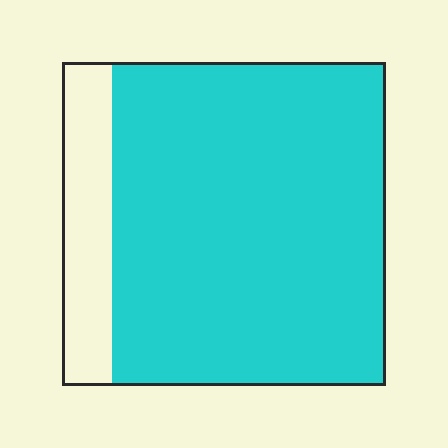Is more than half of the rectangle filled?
Yes.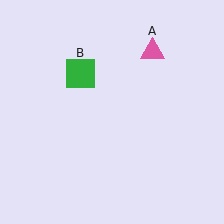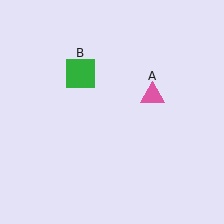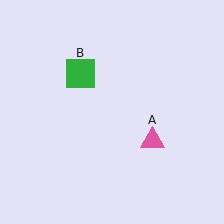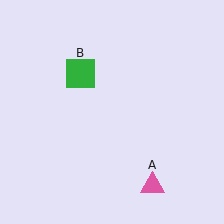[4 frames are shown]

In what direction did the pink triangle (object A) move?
The pink triangle (object A) moved down.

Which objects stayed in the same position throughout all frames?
Green square (object B) remained stationary.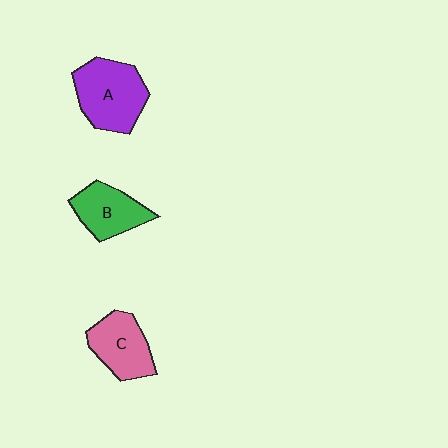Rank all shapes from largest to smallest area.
From largest to smallest: A (purple), C (pink), B (green).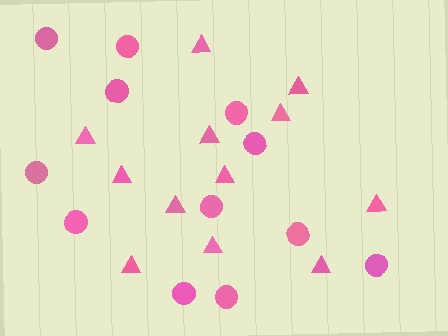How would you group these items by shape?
There are 2 groups: one group of triangles (12) and one group of circles (12).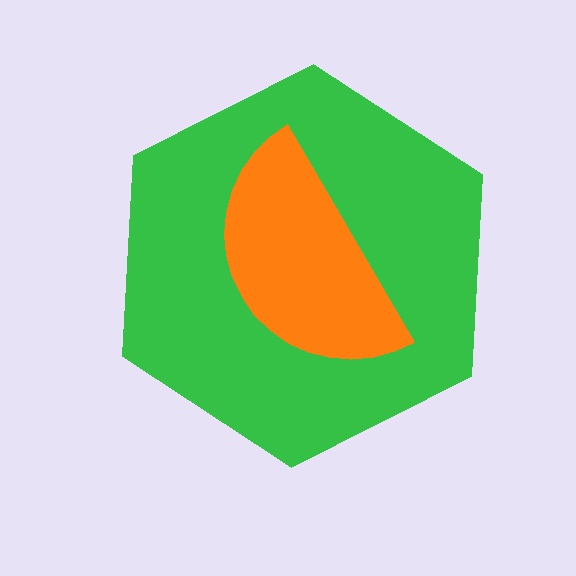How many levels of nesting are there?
2.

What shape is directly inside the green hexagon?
The orange semicircle.